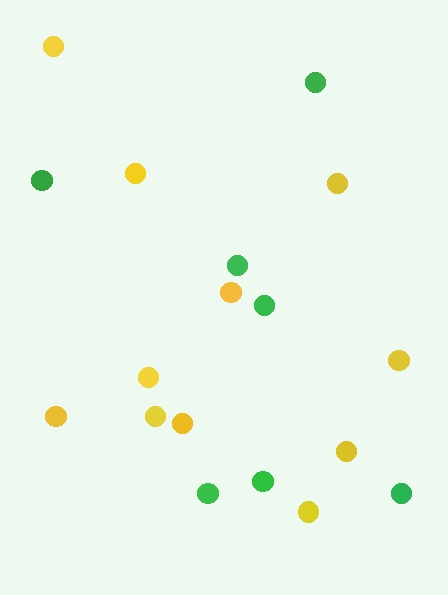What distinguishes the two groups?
There are 2 groups: one group of green circles (7) and one group of yellow circles (11).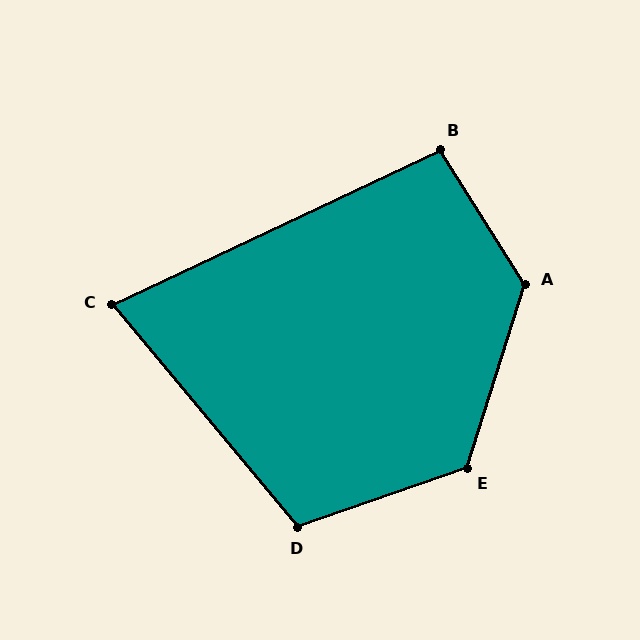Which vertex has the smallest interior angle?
C, at approximately 75 degrees.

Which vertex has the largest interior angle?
A, at approximately 130 degrees.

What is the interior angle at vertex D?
Approximately 111 degrees (obtuse).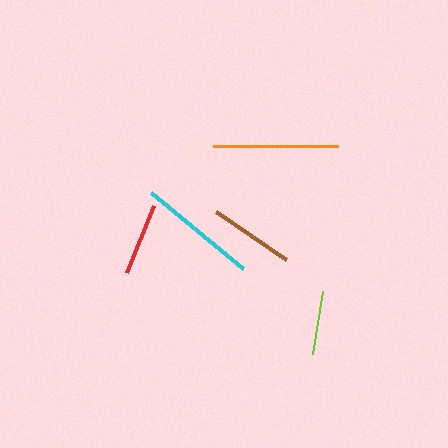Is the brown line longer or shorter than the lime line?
The brown line is longer than the lime line.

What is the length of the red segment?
The red segment is approximately 72 pixels long.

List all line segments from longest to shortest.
From longest to shortest: orange, cyan, brown, red, lime.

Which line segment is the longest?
The orange line is the longest at approximately 125 pixels.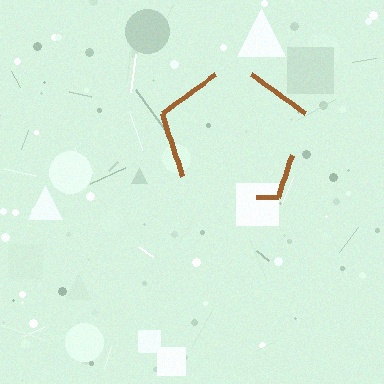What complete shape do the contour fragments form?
The contour fragments form a pentagon.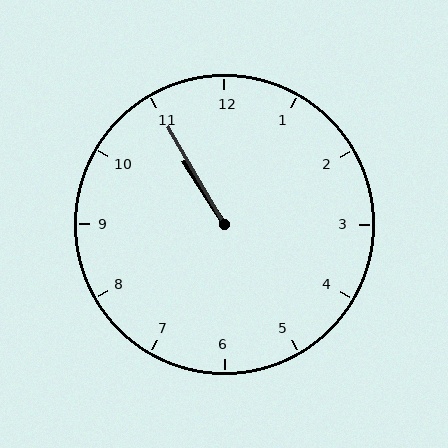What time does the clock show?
10:55.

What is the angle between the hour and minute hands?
Approximately 2 degrees.